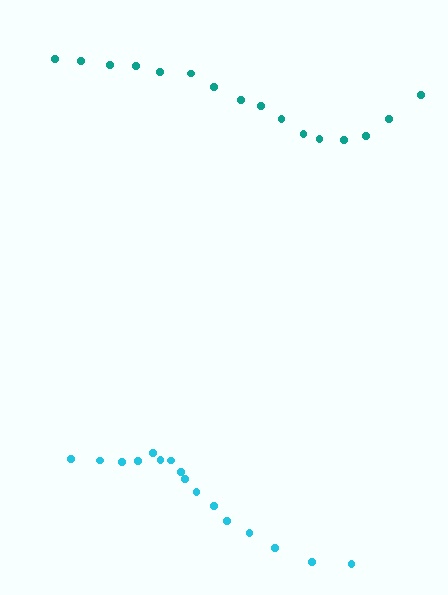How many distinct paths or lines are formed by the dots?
There are 2 distinct paths.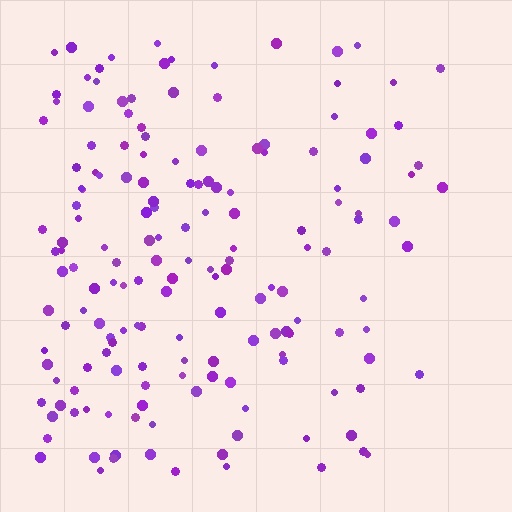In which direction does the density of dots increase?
From right to left, with the left side densest.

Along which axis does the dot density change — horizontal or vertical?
Horizontal.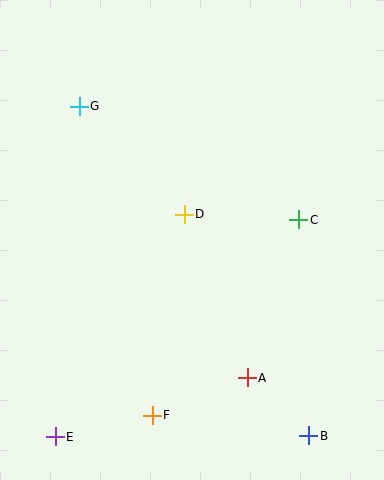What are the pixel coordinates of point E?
Point E is at (55, 437).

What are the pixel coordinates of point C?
Point C is at (299, 220).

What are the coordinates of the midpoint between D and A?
The midpoint between D and A is at (216, 296).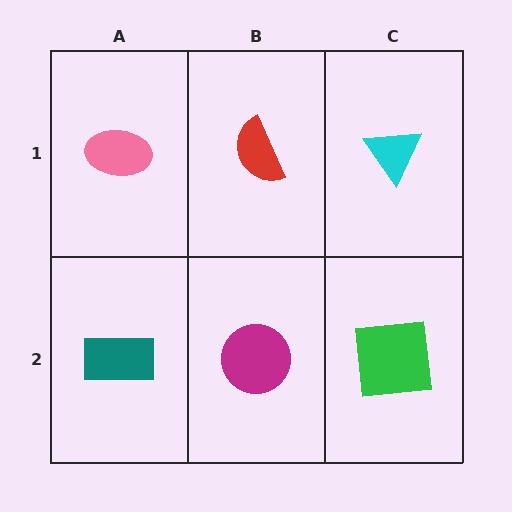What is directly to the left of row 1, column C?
A red semicircle.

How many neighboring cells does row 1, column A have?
2.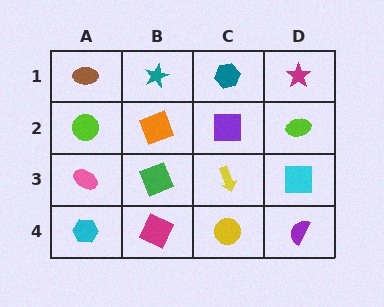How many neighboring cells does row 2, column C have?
4.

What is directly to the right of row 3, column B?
A yellow arrow.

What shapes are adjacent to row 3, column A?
A lime circle (row 2, column A), a cyan hexagon (row 4, column A), a green square (row 3, column B).